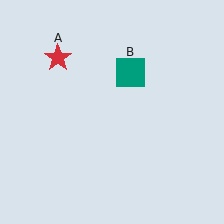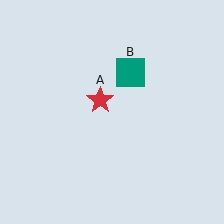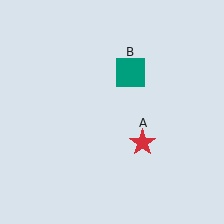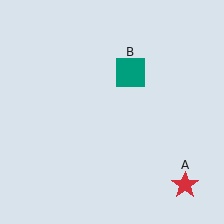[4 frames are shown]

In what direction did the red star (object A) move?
The red star (object A) moved down and to the right.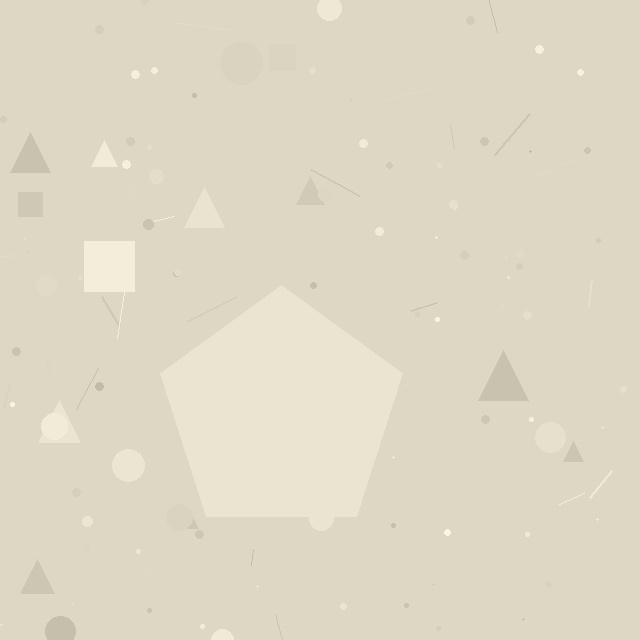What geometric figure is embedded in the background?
A pentagon is embedded in the background.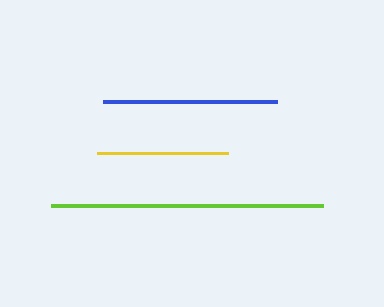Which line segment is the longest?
The lime line is the longest at approximately 272 pixels.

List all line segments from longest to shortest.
From longest to shortest: lime, blue, yellow.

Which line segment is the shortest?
The yellow line is the shortest at approximately 131 pixels.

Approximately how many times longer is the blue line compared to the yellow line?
The blue line is approximately 1.3 times the length of the yellow line.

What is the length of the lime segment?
The lime segment is approximately 272 pixels long.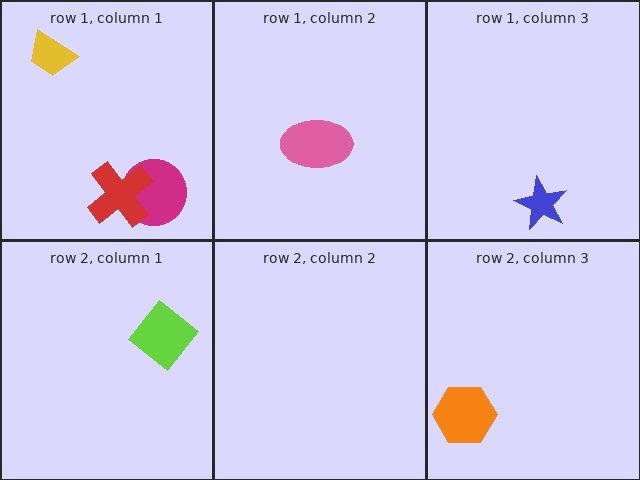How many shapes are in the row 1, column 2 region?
1.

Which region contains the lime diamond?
The row 2, column 1 region.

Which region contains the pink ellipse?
The row 1, column 2 region.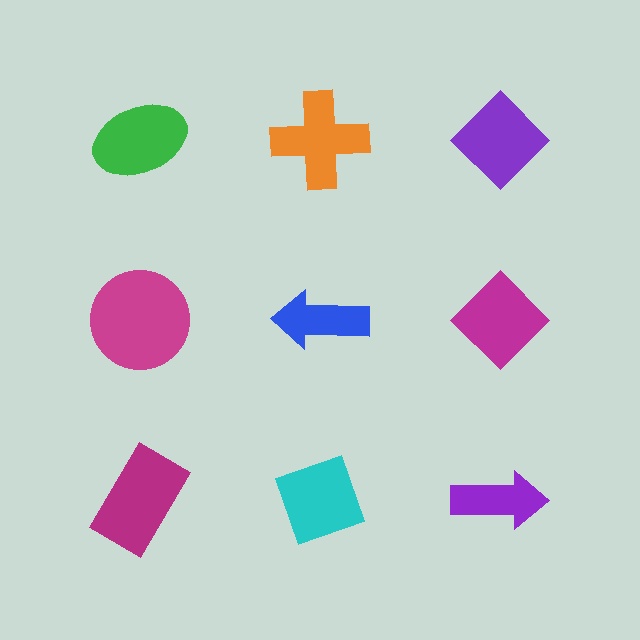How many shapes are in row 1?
3 shapes.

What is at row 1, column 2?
An orange cross.